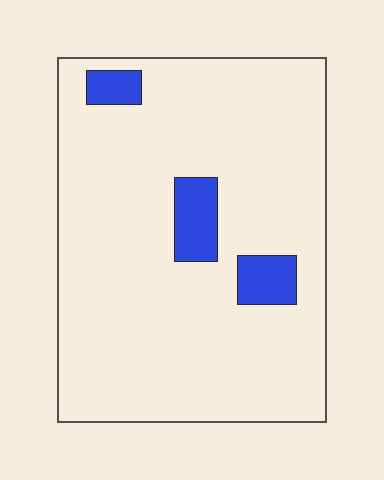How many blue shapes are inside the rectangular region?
3.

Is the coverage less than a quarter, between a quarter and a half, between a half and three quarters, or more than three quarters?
Less than a quarter.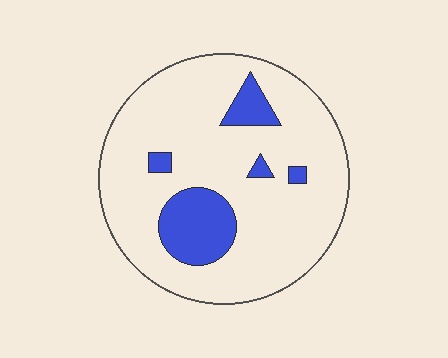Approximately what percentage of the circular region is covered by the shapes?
Approximately 15%.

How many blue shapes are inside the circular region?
5.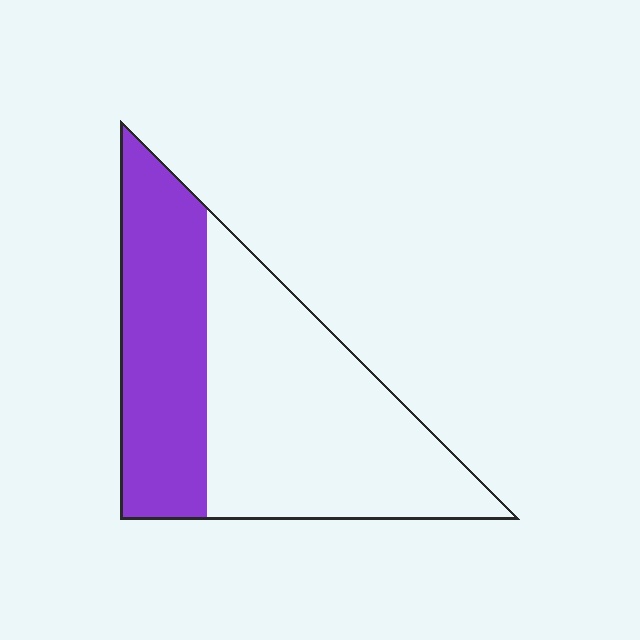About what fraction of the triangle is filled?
About three eighths (3/8).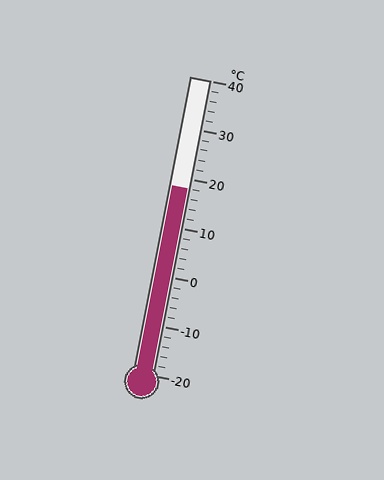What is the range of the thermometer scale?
The thermometer scale ranges from -20°C to 40°C.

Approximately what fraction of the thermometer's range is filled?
The thermometer is filled to approximately 65% of its range.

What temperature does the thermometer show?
The thermometer shows approximately 18°C.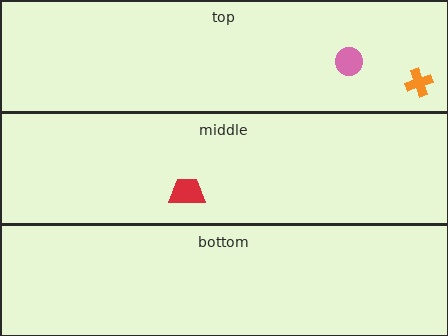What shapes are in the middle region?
The red trapezoid.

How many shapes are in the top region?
2.